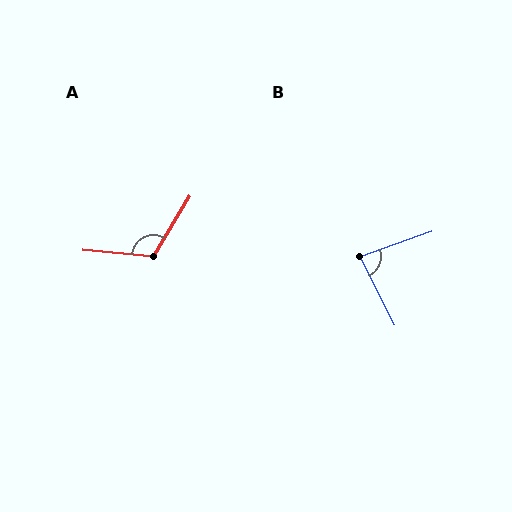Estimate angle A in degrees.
Approximately 116 degrees.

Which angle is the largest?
A, at approximately 116 degrees.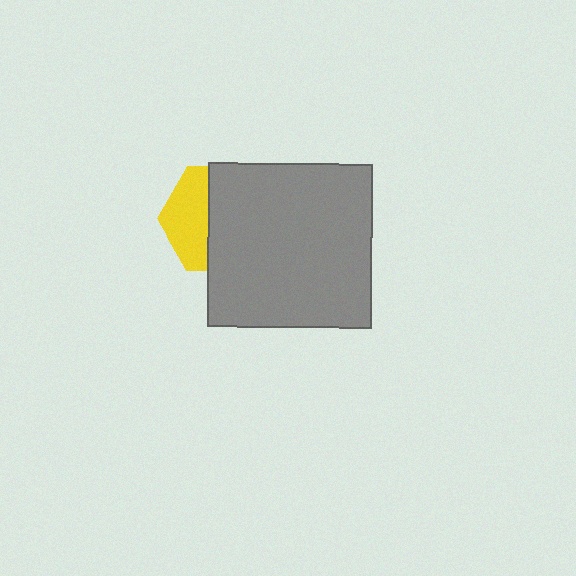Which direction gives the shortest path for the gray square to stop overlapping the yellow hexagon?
Moving right gives the shortest separation.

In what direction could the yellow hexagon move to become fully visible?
The yellow hexagon could move left. That would shift it out from behind the gray square entirely.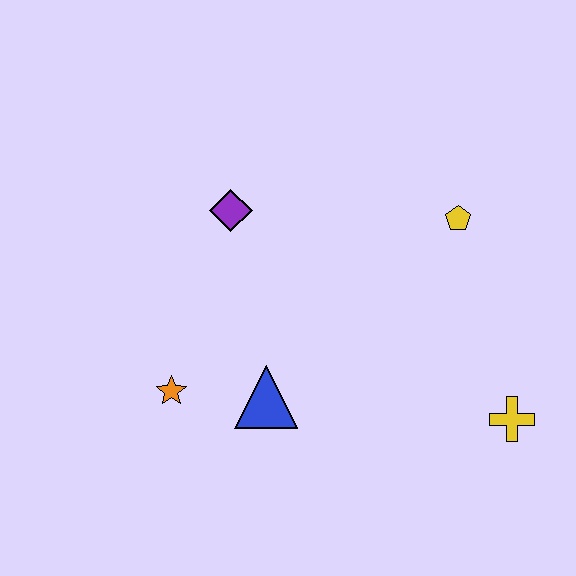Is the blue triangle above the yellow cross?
Yes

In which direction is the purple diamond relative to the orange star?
The purple diamond is above the orange star.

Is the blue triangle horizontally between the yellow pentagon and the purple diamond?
Yes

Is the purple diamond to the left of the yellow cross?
Yes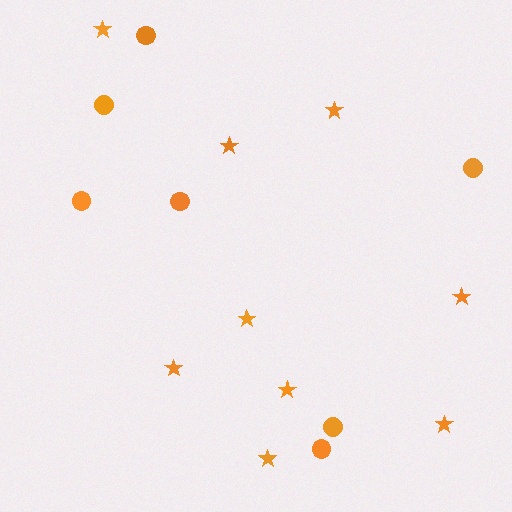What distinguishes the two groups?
There are 2 groups: one group of stars (9) and one group of circles (7).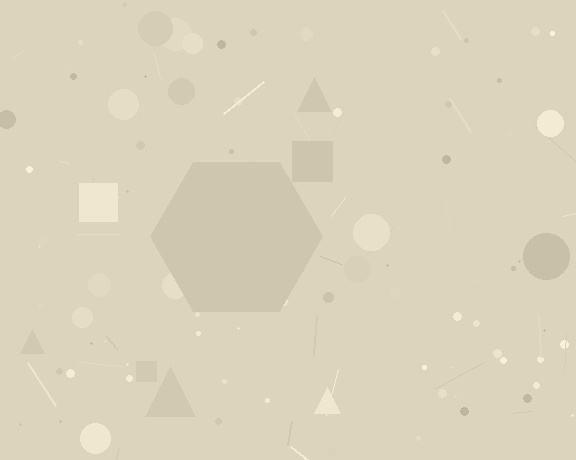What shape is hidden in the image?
A hexagon is hidden in the image.